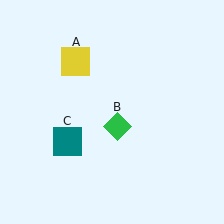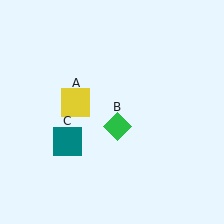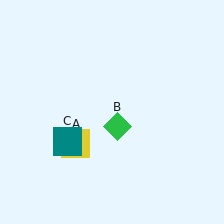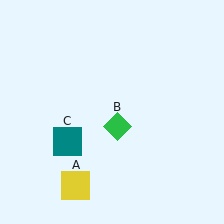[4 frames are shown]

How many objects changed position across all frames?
1 object changed position: yellow square (object A).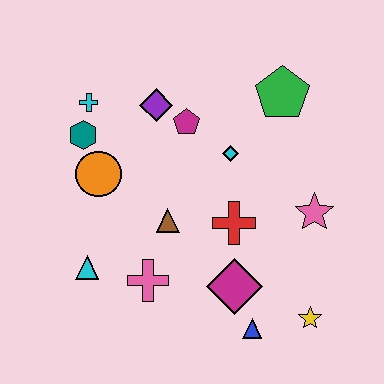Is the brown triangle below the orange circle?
Yes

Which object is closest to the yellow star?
The blue triangle is closest to the yellow star.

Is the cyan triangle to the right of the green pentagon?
No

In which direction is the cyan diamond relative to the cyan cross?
The cyan diamond is to the right of the cyan cross.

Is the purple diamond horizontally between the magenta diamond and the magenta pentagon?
No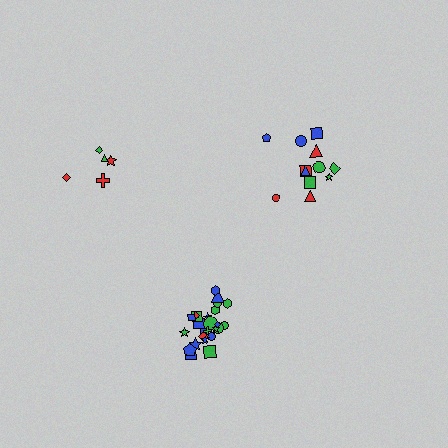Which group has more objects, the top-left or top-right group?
The top-right group.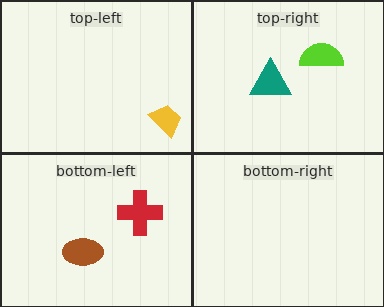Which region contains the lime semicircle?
The top-right region.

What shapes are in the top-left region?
The yellow trapezoid.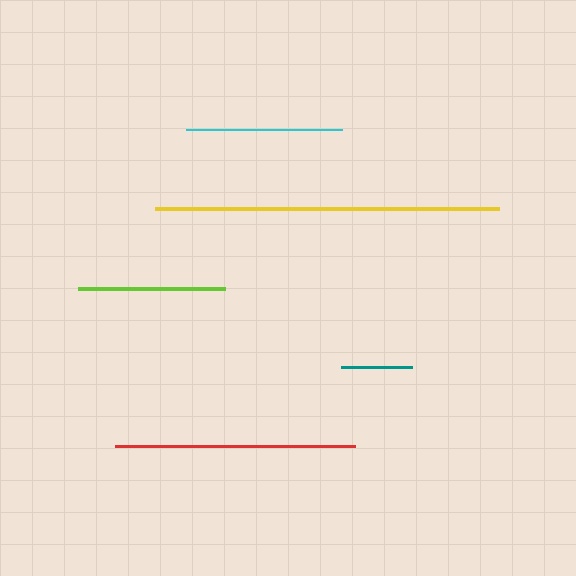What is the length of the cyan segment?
The cyan segment is approximately 156 pixels long.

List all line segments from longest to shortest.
From longest to shortest: yellow, red, cyan, lime, teal.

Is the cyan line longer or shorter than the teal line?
The cyan line is longer than the teal line.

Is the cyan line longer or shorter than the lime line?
The cyan line is longer than the lime line.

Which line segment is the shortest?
The teal line is the shortest at approximately 71 pixels.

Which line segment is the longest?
The yellow line is the longest at approximately 344 pixels.